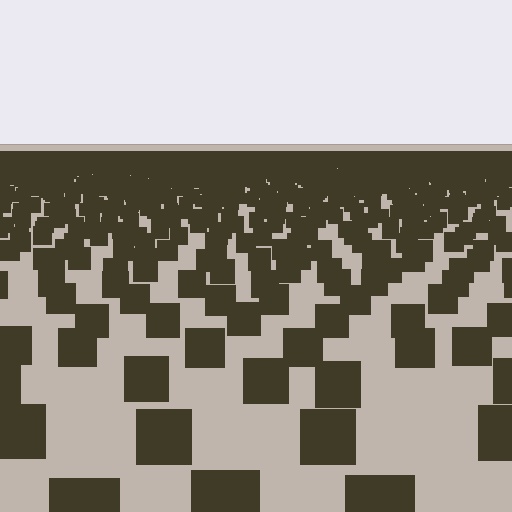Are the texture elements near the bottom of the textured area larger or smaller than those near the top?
Larger. Near the bottom, elements are closer to the viewer and appear at a bigger on-screen size.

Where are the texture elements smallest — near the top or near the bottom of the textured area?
Near the top.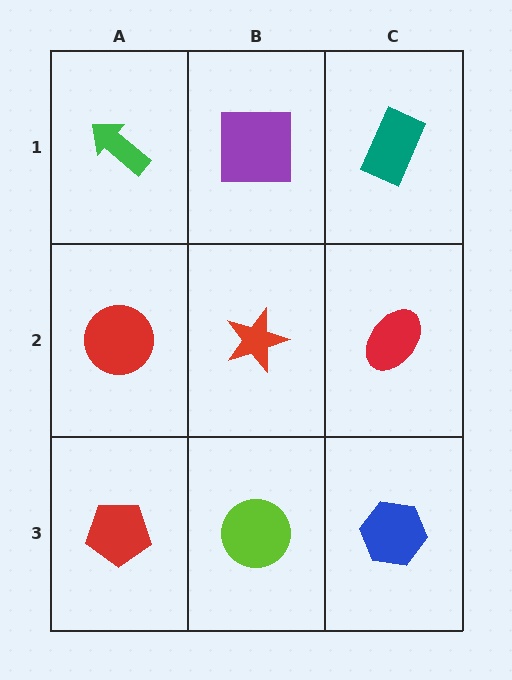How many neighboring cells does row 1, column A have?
2.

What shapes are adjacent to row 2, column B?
A purple square (row 1, column B), a lime circle (row 3, column B), a red circle (row 2, column A), a red ellipse (row 2, column C).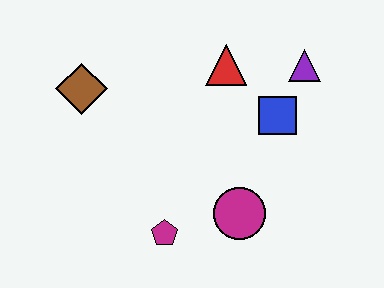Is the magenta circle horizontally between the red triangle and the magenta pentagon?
No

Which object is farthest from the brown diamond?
The purple triangle is farthest from the brown diamond.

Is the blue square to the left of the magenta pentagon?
No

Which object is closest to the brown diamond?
The red triangle is closest to the brown diamond.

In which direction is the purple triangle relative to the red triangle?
The purple triangle is to the right of the red triangle.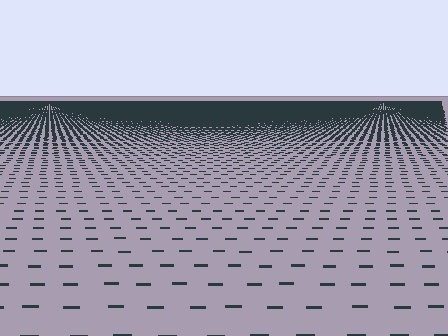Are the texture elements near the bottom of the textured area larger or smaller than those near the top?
Larger. Near the bottom, elements are closer to the viewer and appear at a bigger on-screen size.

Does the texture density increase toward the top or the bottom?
Density increases toward the top.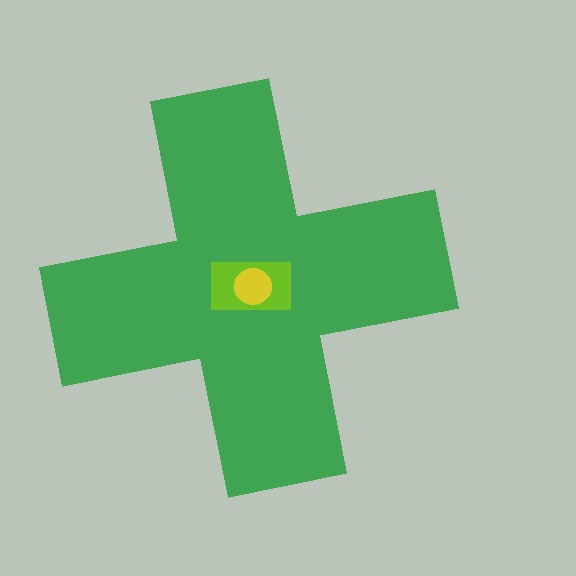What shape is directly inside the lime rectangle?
The yellow circle.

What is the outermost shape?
The green cross.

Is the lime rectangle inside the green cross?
Yes.